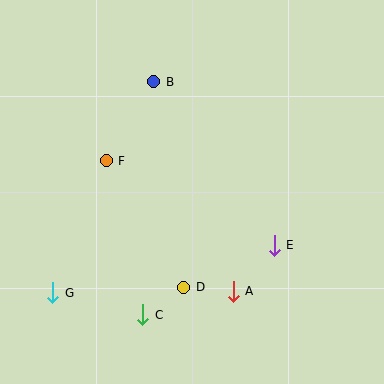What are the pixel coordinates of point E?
Point E is at (274, 245).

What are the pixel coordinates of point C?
Point C is at (143, 315).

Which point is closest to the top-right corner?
Point B is closest to the top-right corner.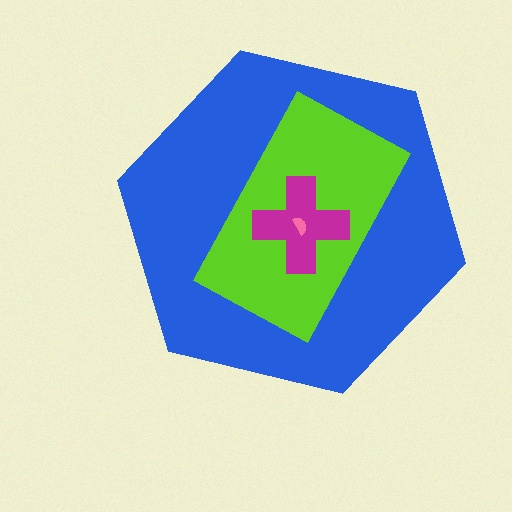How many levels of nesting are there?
4.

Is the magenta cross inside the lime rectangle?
Yes.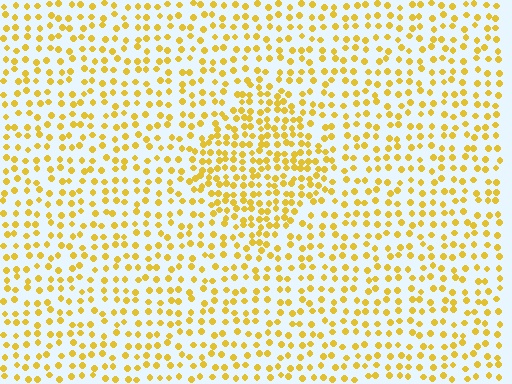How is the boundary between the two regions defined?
The boundary is defined by a change in element density (approximately 1.8x ratio). All elements are the same color, size, and shape.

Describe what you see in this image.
The image contains small yellow elements arranged at two different densities. A diamond-shaped region is visible where the elements are more densely packed than the surrounding area.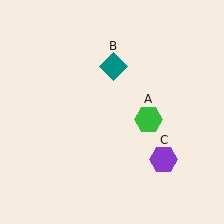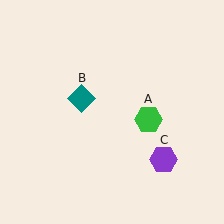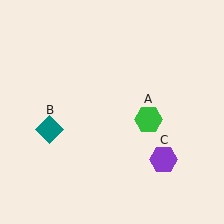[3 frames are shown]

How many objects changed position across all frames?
1 object changed position: teal diamond (object B).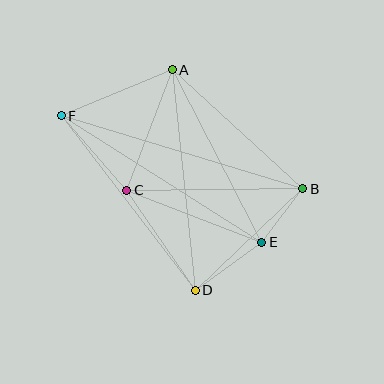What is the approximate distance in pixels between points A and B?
The distance between A and B is approximately 177 pixels.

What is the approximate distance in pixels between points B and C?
The distance between B and C is approximately 176 pixels.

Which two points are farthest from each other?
Points B and F are farthest from each other.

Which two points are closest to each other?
Points B and E are closest to each other.